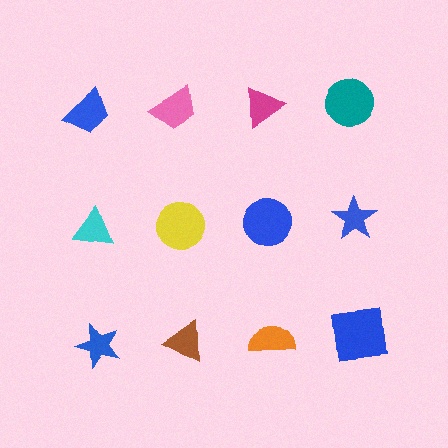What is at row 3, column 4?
A blue square.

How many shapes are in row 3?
4 shapes.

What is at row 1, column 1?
A blue trapezoid.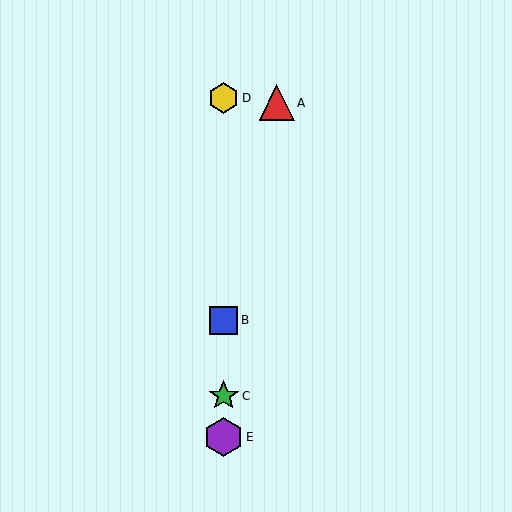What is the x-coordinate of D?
Object D is at x≈224.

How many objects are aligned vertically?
4 objects (B, C, D, E) are aligned vertically.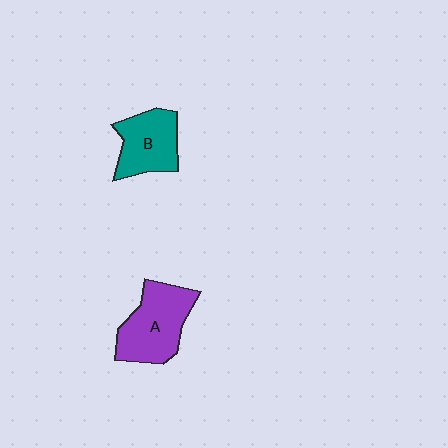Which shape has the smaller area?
Shape B (teal).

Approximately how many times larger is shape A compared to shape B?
Approximately 1.2 times.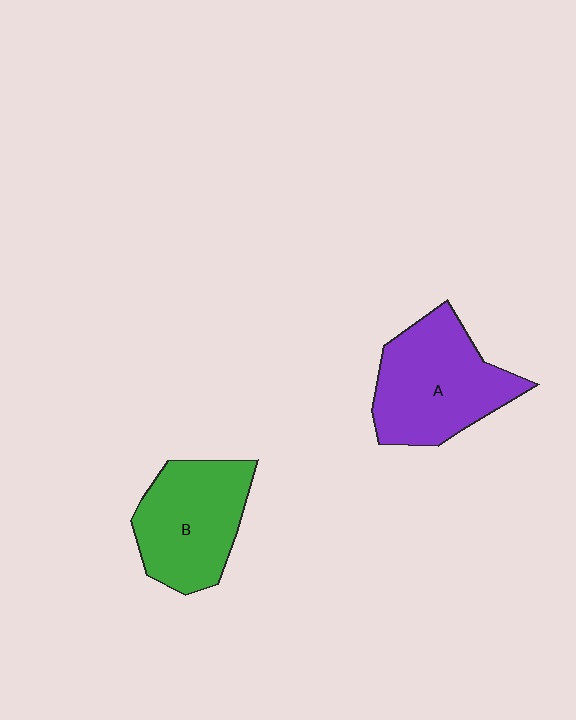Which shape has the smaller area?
Shape B (green).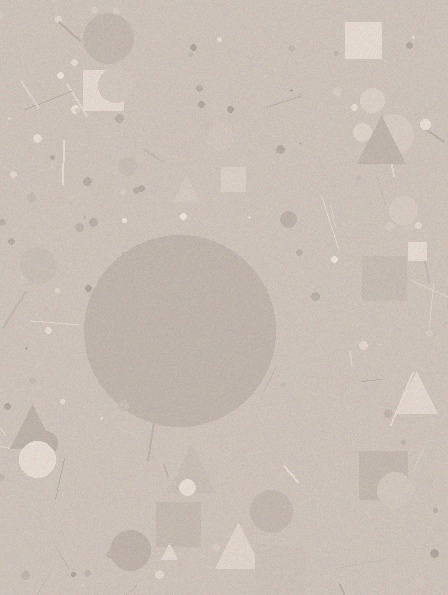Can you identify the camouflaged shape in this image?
The camouflaged shape is a circle.